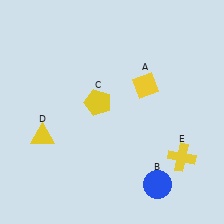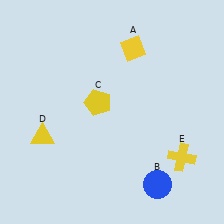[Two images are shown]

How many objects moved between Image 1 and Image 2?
1 object moved between the two images.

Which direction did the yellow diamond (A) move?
The yellow diamond (A) moved up.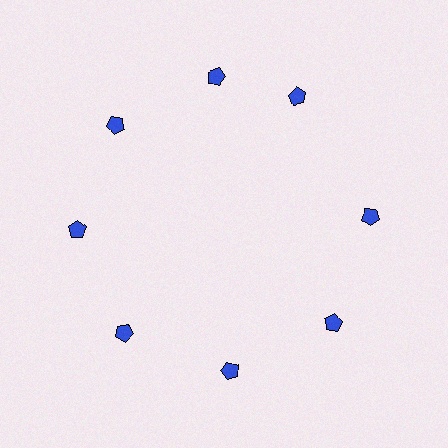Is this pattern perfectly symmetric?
No. The 8 blue pentagons are arranged in a ring, but one element near the 2 o'clock position is rotated out of alignment along the ring, breaking the 8-fold rotational symmetry.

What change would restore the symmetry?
The symmetry would be restored by rotating it back into even spacing with its neighbors so that all 8 pentagons sit at equal angles and equal distance from the center.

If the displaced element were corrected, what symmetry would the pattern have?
It would have 8-fold rotational symmetry — the pattern would map onto itself every 45 degrees.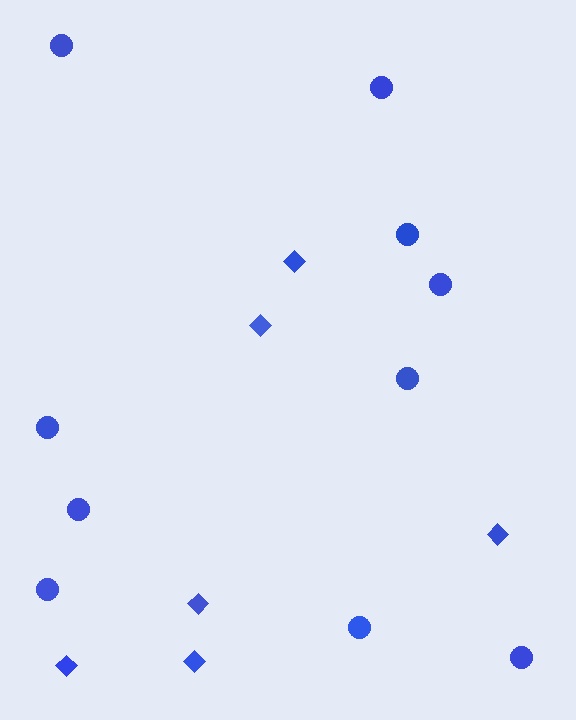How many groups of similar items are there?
There are 2 groups: one group of circles (10) and one group of diamonds (6).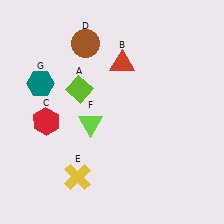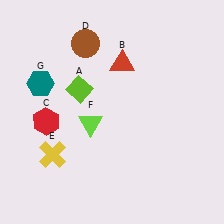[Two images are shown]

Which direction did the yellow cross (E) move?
The yellow cross (E) moved left.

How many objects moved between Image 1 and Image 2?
1 object moved between the two images.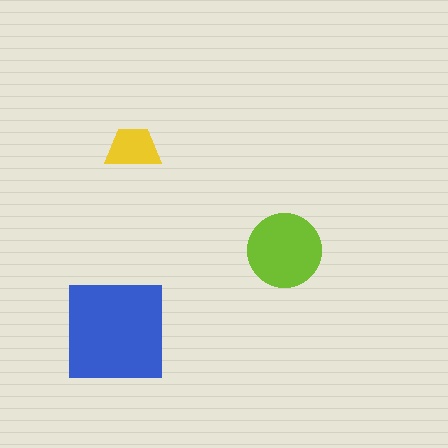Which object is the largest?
The blue square.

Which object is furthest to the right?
The lime circle is rightmost.